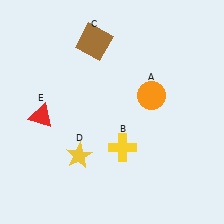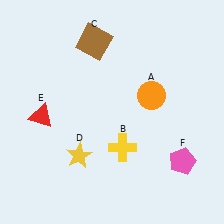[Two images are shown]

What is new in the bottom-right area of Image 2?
A pink pentagon (F) was added in the bottom-right area of Image 2.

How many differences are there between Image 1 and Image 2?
There is 1 difference between the two images.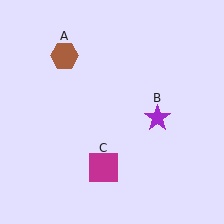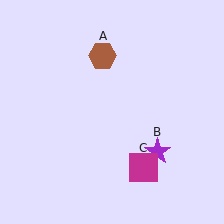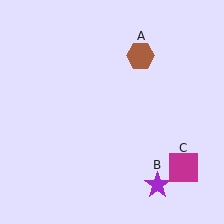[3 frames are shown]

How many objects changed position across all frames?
3 objects changed position: brown hexagon (object A), purple star (object B), magenta square (object C).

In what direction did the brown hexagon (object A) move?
The brown hexagon (object A) moved right.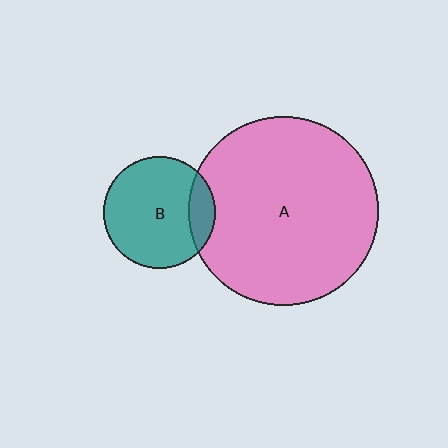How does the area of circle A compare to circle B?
Approximately 2.9 times.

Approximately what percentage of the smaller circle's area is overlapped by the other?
Approximately 15%.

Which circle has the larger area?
Circle A (pink).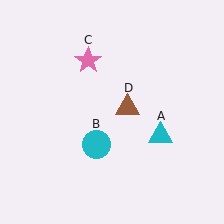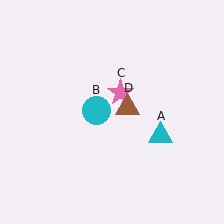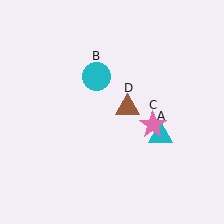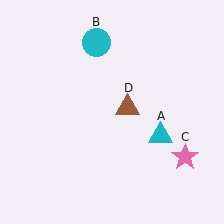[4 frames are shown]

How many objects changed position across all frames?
2 objects changed position: cyan circle (object B), pink star (object C).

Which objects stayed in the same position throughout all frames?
Cyan triangle (object A) and brown triangle (object D) remained stationary.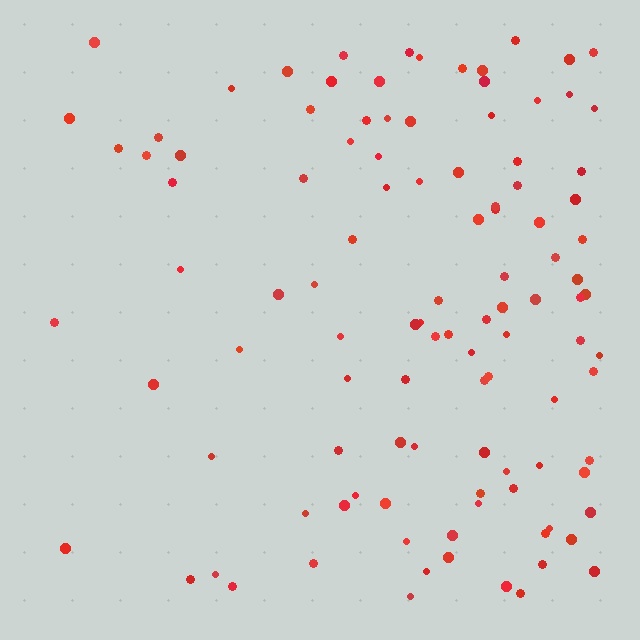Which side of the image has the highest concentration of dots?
The right.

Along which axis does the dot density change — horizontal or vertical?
Horizontal.